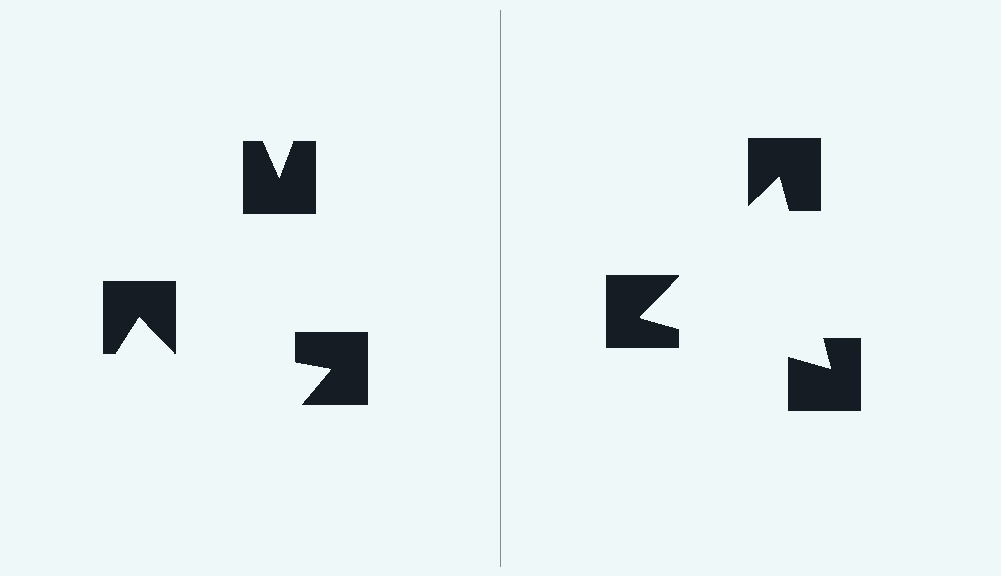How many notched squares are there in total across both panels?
6 — 3 on each side.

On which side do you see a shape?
An illusory triangle appears on the right side. On the left side the wedge cuts are rotated, so no coherent shape forms.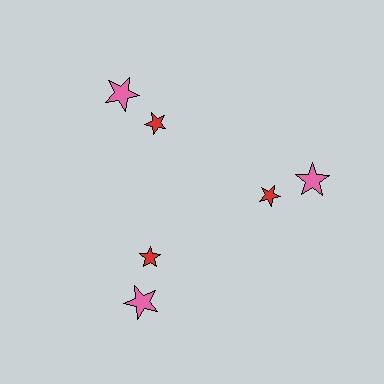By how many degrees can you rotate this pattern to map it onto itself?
The pattern maps onto itself every 120 degrees of rotation.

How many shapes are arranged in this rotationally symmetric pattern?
There are 6 shapes, arranged in 3 groups of 2.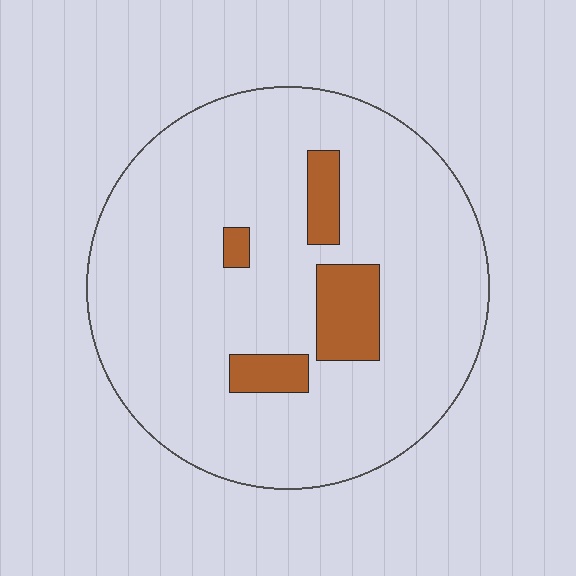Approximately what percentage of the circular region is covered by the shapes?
Approximately 10%.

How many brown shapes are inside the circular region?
4.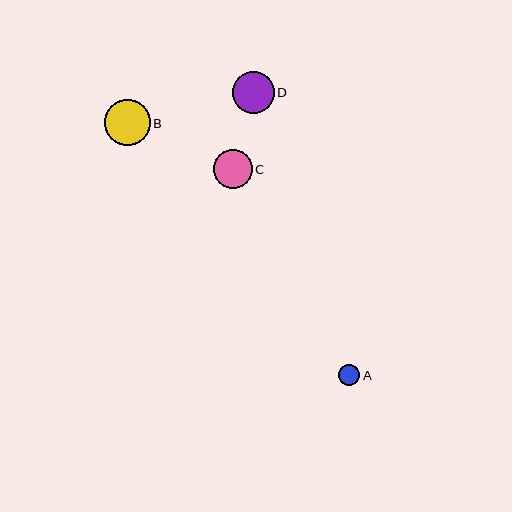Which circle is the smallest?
Circle A is the smallest with a size of approximately 21 pixels.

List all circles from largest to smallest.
From largest to smallest: B, D, C, A.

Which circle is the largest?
Circle B is the largest with a size of approximately 46 pixels.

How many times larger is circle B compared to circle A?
Circle B is approximately 2.2 times the size of circle A.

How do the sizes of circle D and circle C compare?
Circle D and circle C are approximately the same size.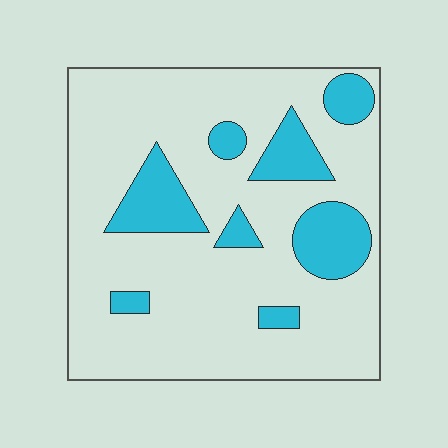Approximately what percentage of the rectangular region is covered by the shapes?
Approximately 20%.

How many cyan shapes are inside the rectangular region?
8.